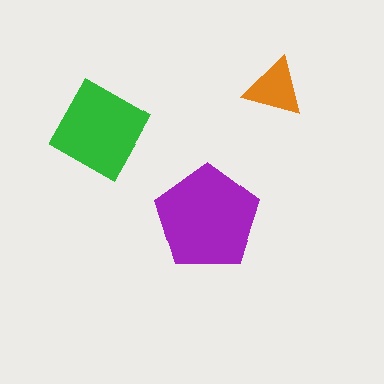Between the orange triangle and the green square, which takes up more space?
The green square.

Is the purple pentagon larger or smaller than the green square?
Larger.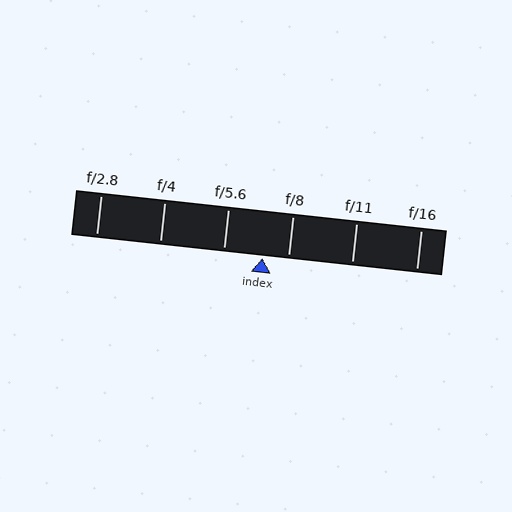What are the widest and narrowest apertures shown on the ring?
The widest aperture shown is f/2.8 and the narrowest is f/16.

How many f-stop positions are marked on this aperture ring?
There are 6 f-stop positions marked.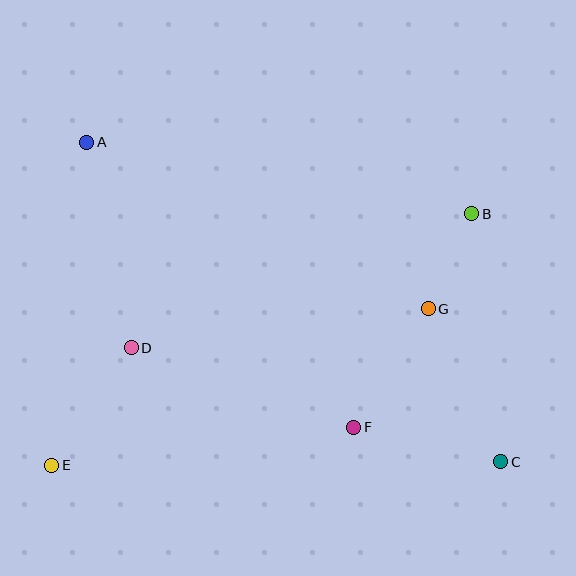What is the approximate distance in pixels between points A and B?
The distance between A and B is approximately 392 pixels.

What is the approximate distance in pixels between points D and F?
The distance between D and F is approximately 236 pixels.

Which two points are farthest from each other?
Points A and C are farthest from each other.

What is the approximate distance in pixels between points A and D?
The distance between A and D is approximately 210 pixels.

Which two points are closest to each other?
Points B and G are closest to each other.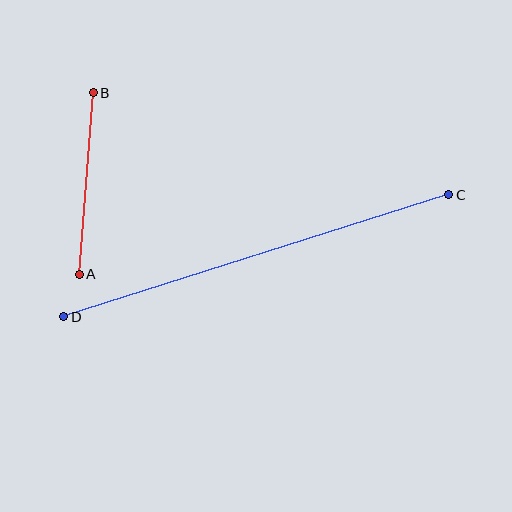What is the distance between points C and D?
The distance is approximately 404 pixels.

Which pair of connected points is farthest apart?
Points C and D are farthest apart.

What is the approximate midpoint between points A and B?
The midpoint is at approximately (86, 184) pixels.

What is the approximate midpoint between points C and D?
The midpoint is at approximately (256, 256) pixels.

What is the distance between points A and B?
The distance is approximately 182 pixels.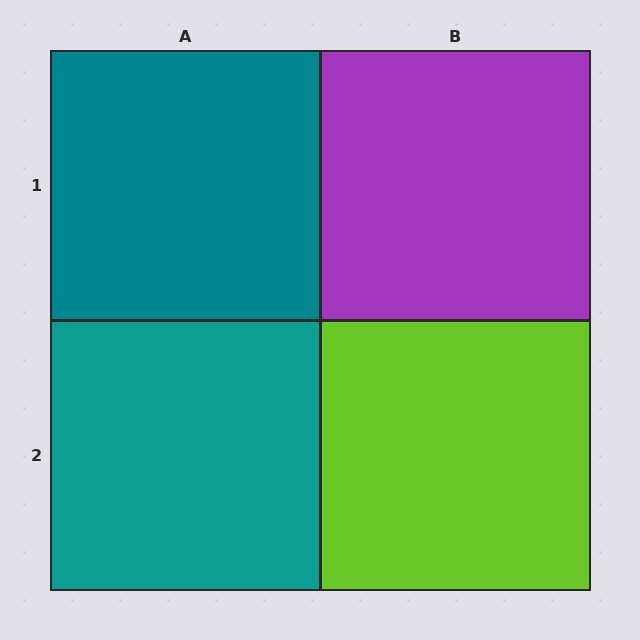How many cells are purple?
1 cell is purple.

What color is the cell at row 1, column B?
Purple.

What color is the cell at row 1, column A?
Teal.